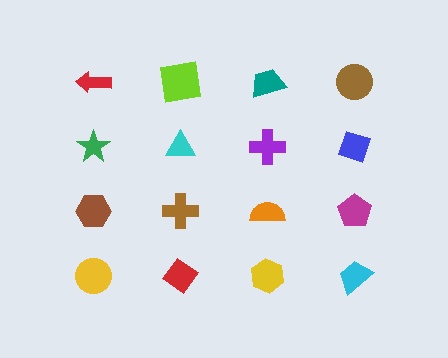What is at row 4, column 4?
A cyan trapezoid.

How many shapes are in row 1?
4 shapes.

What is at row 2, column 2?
A cyan triangle.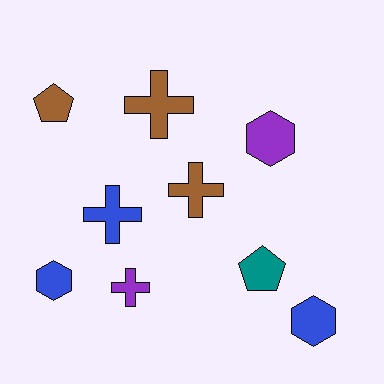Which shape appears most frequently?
Cross, with 4 objects.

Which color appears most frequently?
Brown, with 3 objects.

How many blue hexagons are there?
There are 2 blue hexagons.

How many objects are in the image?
There are 9 objects.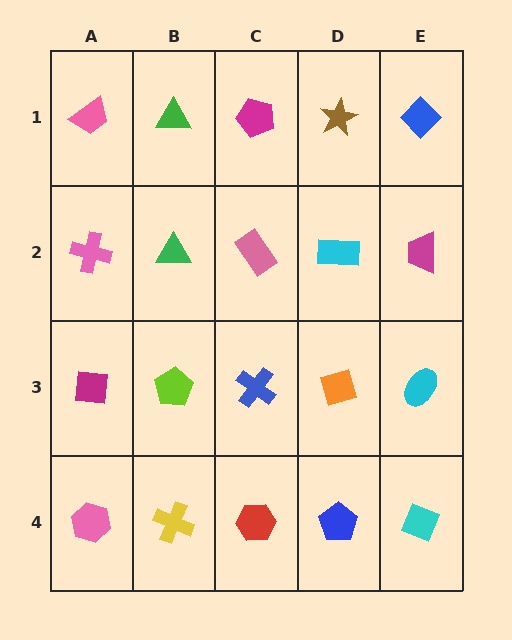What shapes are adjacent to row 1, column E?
A magenta trapezoid (row 2, column E), a brown star (row 1, column D).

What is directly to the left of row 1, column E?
A brown star.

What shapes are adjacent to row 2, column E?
A blue diamond (row 1, column E), a cyan ellipse (row 3, column E), a cyan rectangle (row 2, column D).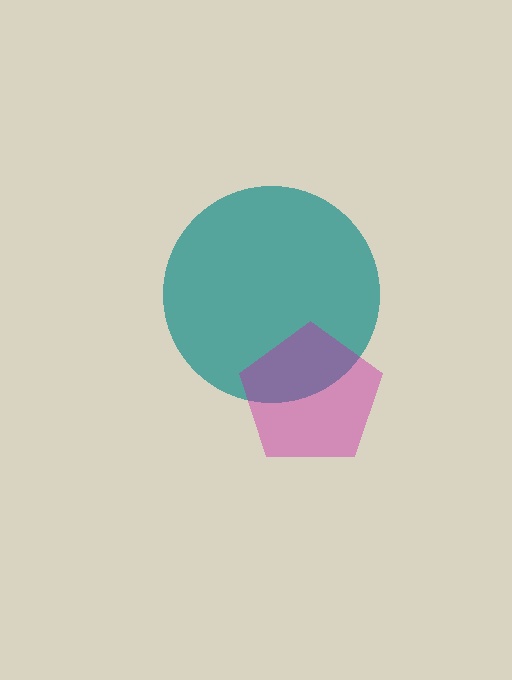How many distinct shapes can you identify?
There are 2 distinct shapes: a teal circle, a magenta pentagon.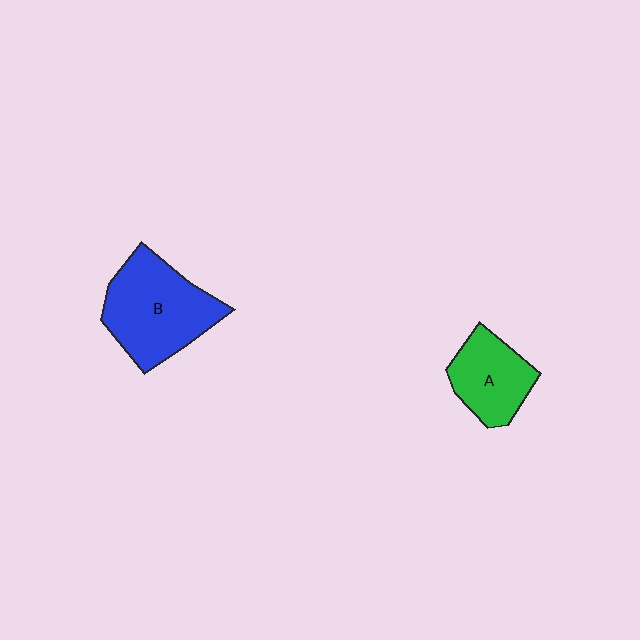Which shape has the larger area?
Shape B (blue).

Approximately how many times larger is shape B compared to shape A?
Approximately 1.6 times.